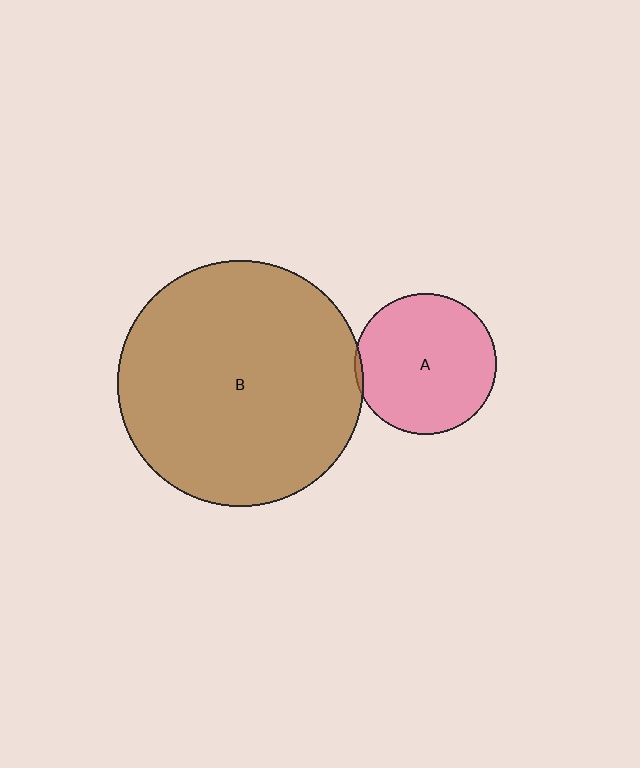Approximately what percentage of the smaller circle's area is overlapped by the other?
Approximately 5%.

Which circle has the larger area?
Circle B (brown).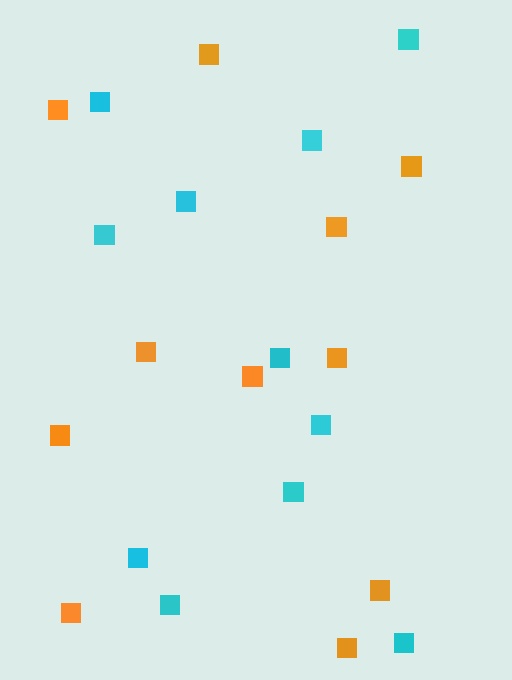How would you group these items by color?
There are 2 groups: one group of cyan squares (11) and one group of orange squares (11).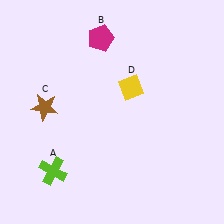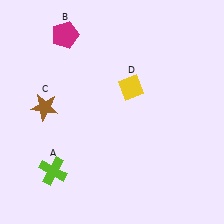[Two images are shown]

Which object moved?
The magenta pentagon (B) moved left.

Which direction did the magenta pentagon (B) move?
The magenta pentagon (B) moved left.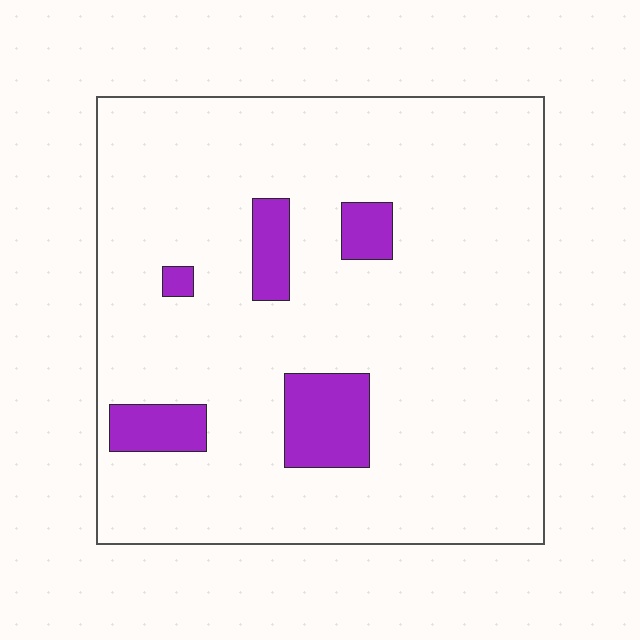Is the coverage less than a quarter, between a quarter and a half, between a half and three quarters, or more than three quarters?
Less than a quarter.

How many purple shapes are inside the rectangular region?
5.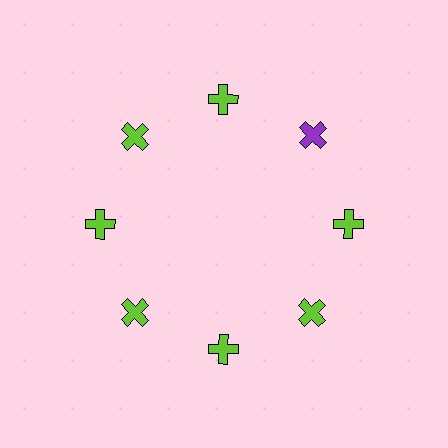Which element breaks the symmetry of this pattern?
The purple cross at roughly the 2 o'clock position breaks the symmetry. All other shapes are lime crosses.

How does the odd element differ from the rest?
It has a different color: purple instead of lime.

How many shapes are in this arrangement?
There are 8 shapes arranged in a ring pattern.